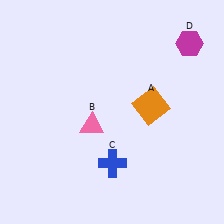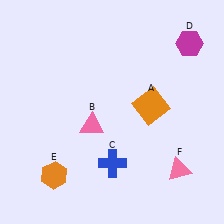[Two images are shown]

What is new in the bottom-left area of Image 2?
An orange hexagon (E) was added in the bottom-left area of Image 2.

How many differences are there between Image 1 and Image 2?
There are 2 differences between the two images.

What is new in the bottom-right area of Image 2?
A pink triangle (F) was added in the bottom-right area of Image 2.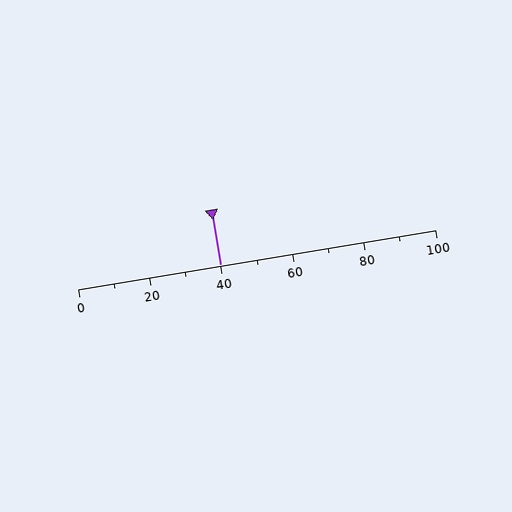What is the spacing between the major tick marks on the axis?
The major ticks are spaced 20 apart.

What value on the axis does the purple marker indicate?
The marker indicates approximately 40.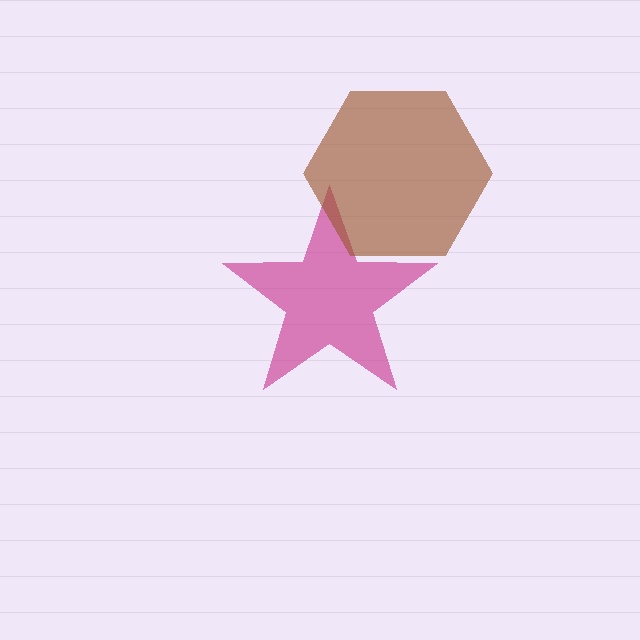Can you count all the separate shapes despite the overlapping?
Yes, there are 2 separate shapes.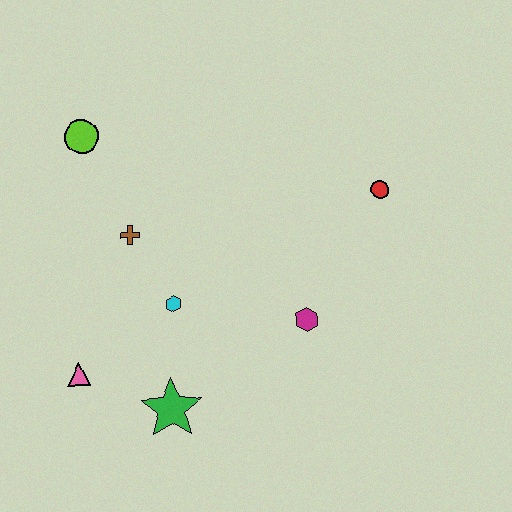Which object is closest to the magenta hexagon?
The cyan hexagon is closest to the magenta hexagon.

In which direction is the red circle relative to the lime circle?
The red circle is to the right of the lime circle.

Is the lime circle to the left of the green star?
Yes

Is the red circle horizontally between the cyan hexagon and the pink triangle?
No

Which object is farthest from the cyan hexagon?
The red circle is farthest from the cyan hexagon.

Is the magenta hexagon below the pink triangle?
No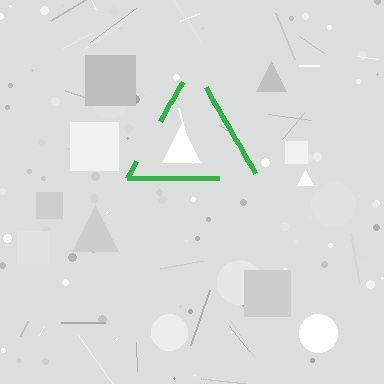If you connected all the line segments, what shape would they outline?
They would outline a triangle.